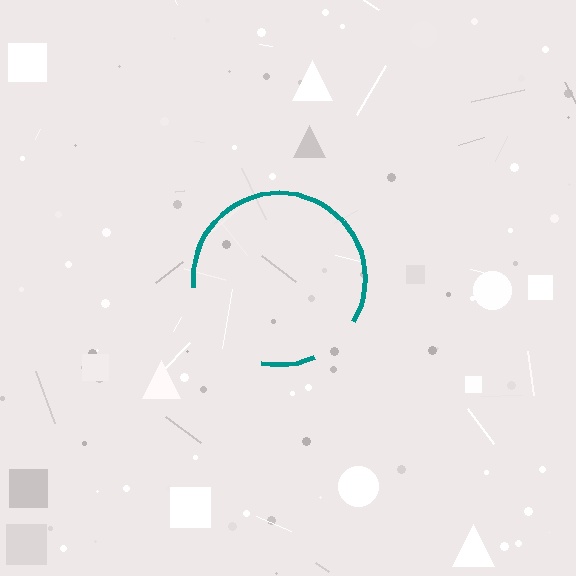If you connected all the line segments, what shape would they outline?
They would outline a circle.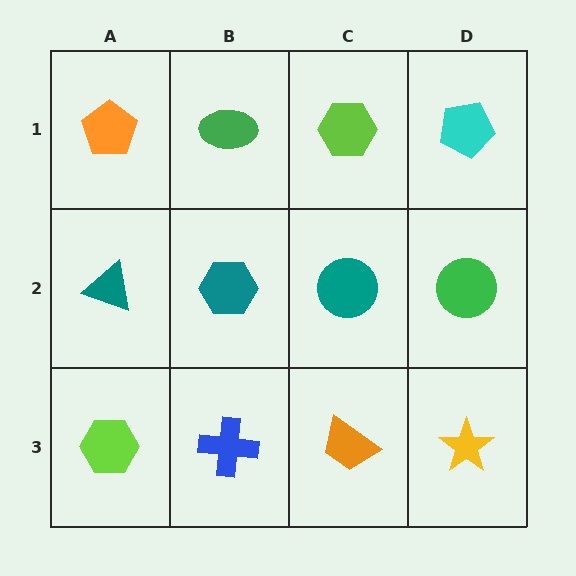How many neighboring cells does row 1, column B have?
3.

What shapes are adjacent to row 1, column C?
A teal circle (row 2, column C), a green ellipse (row 1, column B), a cyan pentagon (row 1, column D).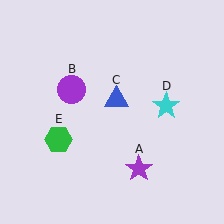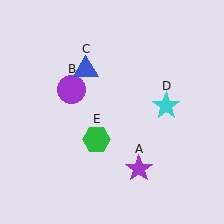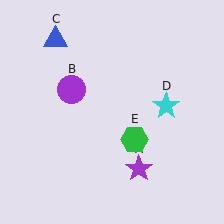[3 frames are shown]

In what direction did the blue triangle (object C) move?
The blue triangle (object C) moved up and to the left.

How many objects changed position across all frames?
2 objects changed position: blue triangle (object C), green hexagon (object E).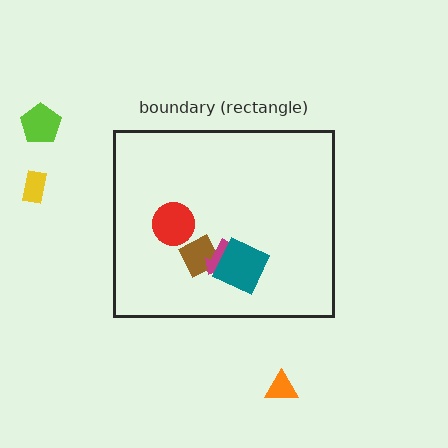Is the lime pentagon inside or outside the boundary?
Outside.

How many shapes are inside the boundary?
4 inside, 3 outside.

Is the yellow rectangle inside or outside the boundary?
Outside.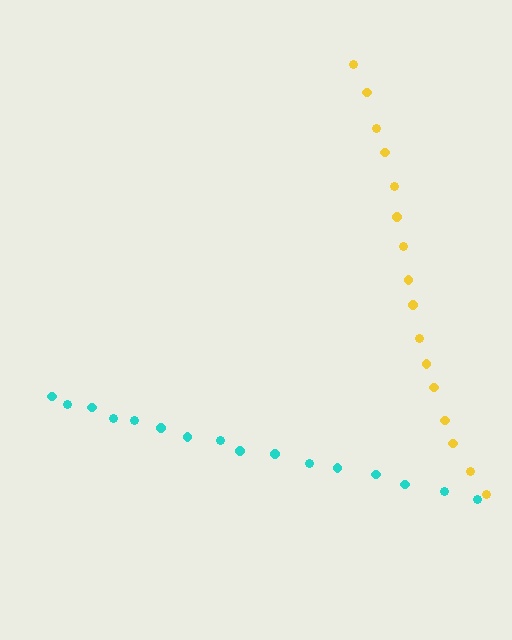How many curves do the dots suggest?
There are 2 distinct paths.